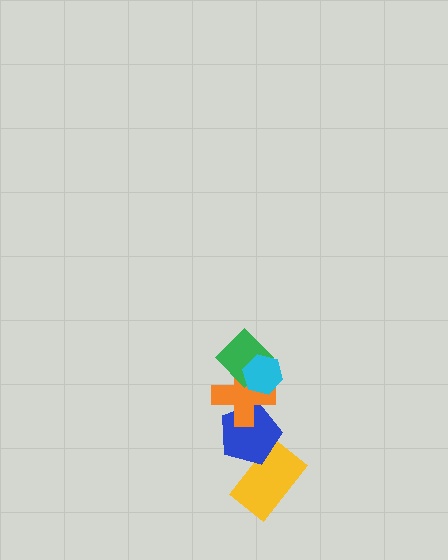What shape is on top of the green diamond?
The cyan hexagon is on top of the green diamond.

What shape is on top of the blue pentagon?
The orange cross is on top of the blue pentagon.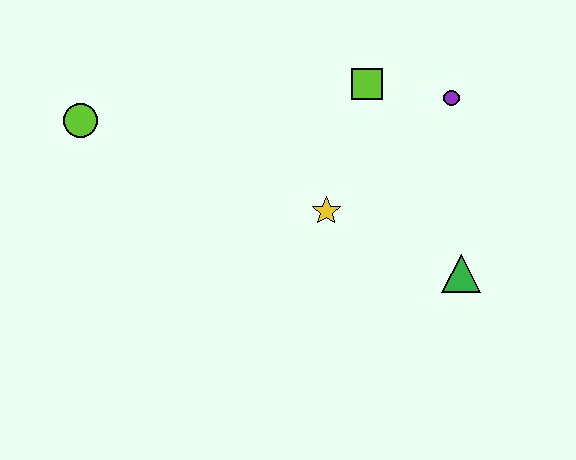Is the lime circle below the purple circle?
Yes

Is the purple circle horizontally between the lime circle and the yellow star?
No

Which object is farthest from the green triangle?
The lime circle is farthest from the green triangle.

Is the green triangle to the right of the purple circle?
Yes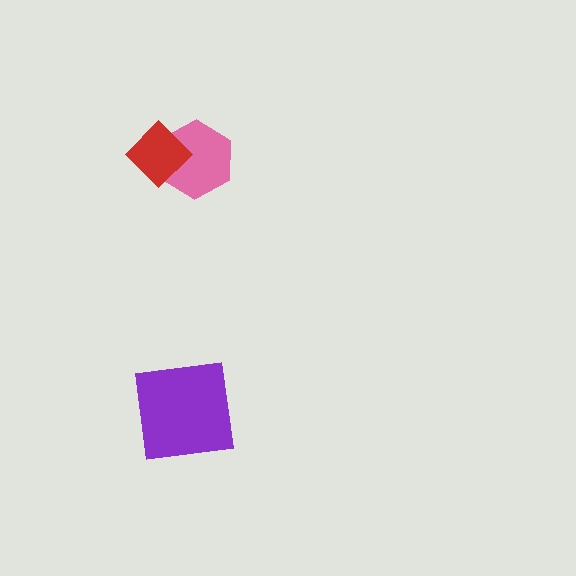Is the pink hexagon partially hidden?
Yes, it is partially covered by another shape.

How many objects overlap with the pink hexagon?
1 object overlaps with the pink hexagon.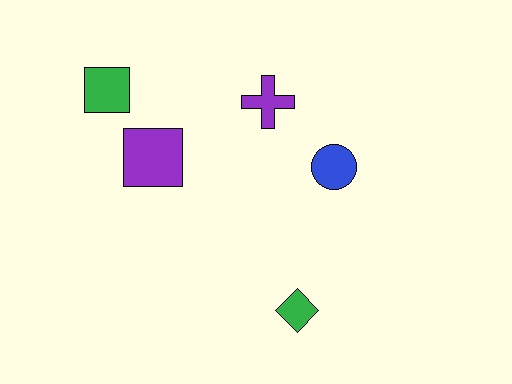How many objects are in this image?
There are 5 objects.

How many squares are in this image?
There are 2 squares.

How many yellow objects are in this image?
There are no yellow objects.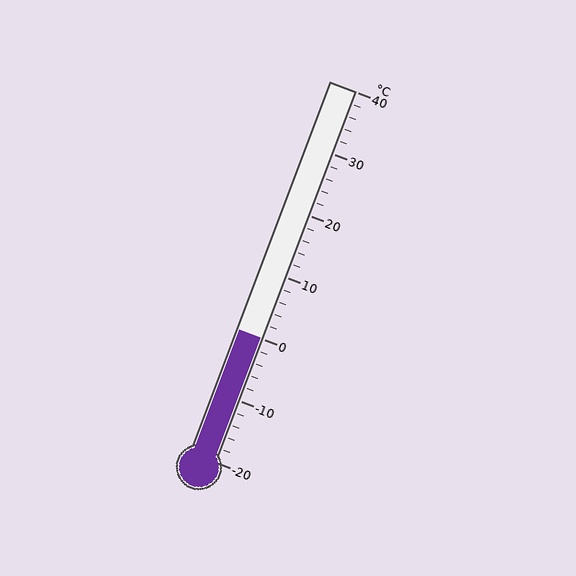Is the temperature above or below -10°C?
The temperature is above -10°C.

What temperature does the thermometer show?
The thermometer shows approximately 0°C.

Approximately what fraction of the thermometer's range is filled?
The thermometer is filled to approximately 35% of its range.